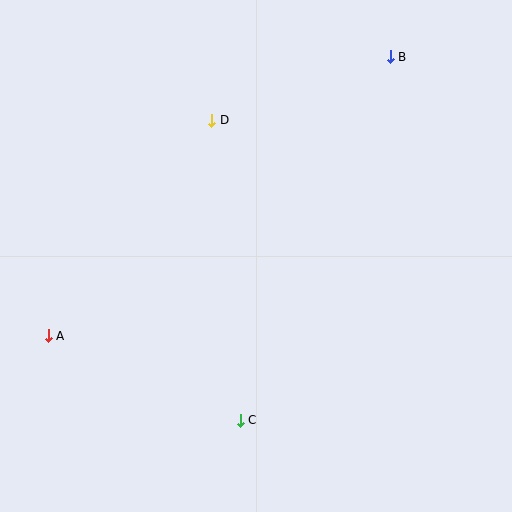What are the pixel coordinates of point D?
Point D is at (212, 120).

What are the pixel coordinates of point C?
Point C is at (240, 420).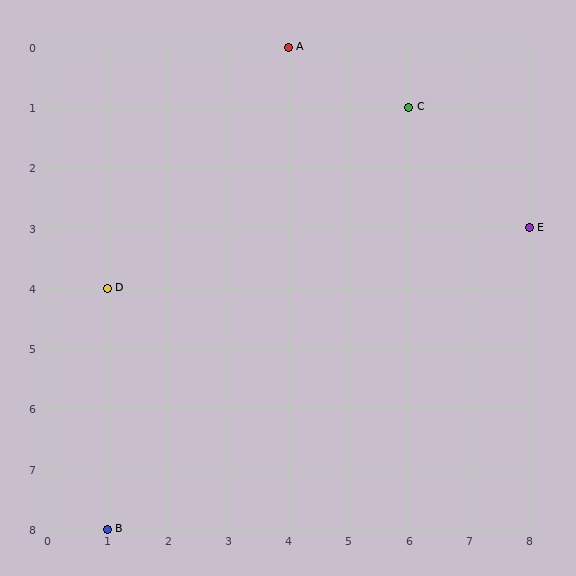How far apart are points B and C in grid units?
Points B and C are 5 columns and 7 rows apart (about 8.6 grid units diagonally).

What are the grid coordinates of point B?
Point B is at grid coordinates (1, 8).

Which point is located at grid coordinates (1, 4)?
Point D is at (1, 4).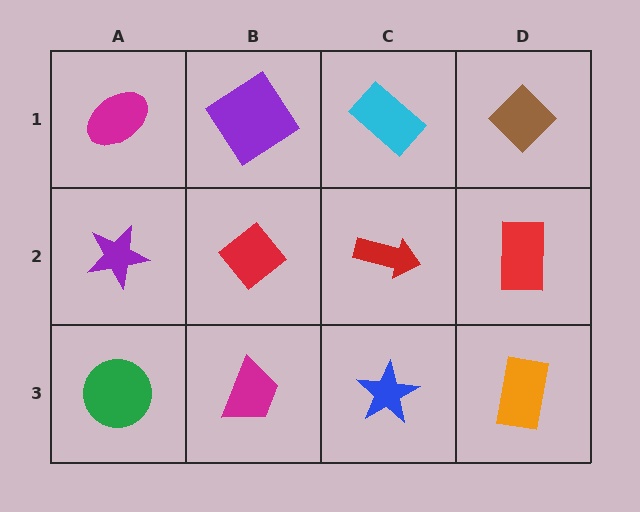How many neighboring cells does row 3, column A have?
2.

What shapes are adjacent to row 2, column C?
A cyan rectangle (row 1, column C), a blue star (row 3, column C), a red diamond (row 2, column B), a red rectangle (row 2, column D).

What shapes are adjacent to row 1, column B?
A red diamond (row 2, column B), a magenta ellipse (row 1, column A), a cyan rectangle (row 1, column C).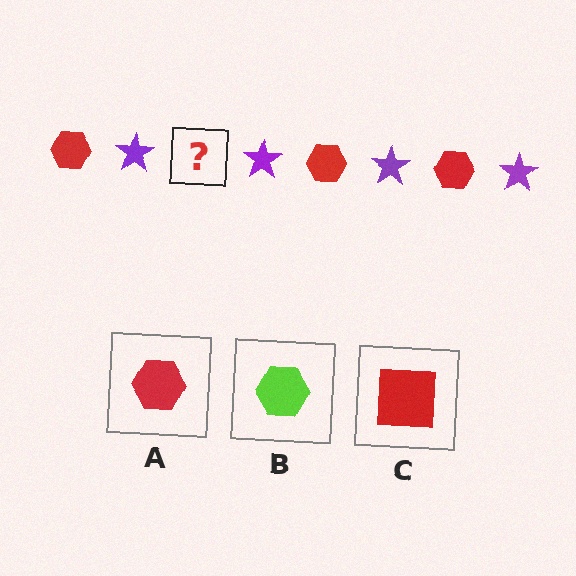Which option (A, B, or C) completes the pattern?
A.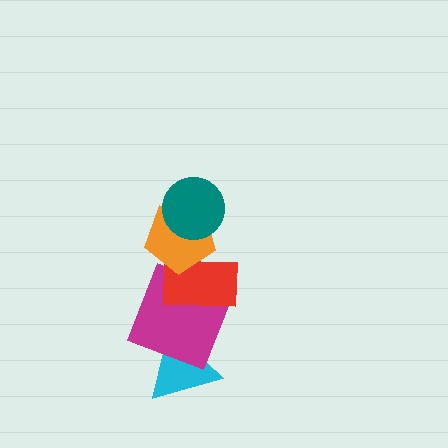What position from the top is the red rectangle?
The red rectangle is 3rd from the top.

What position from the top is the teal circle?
The teal circle is 1st from the top.